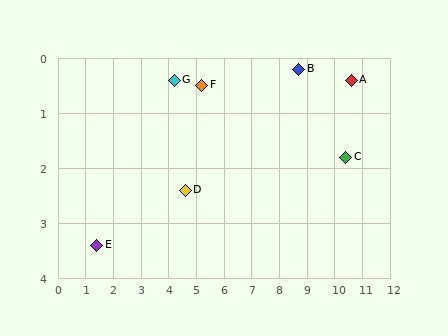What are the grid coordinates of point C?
Point C is at approximately (10.4, 1.8).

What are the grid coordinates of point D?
Point D is at approximately (4.6, 2.4).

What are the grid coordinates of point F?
Point F is at approximately (5.2, 0.5).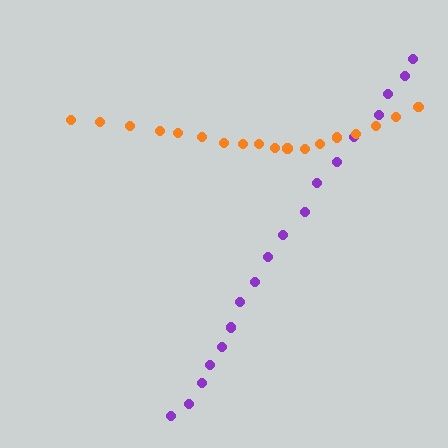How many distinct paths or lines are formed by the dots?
There are 2 distinct paths.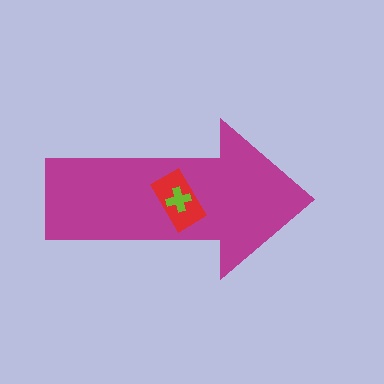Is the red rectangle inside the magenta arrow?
Yes.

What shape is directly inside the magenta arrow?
The red rectangle.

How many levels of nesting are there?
3.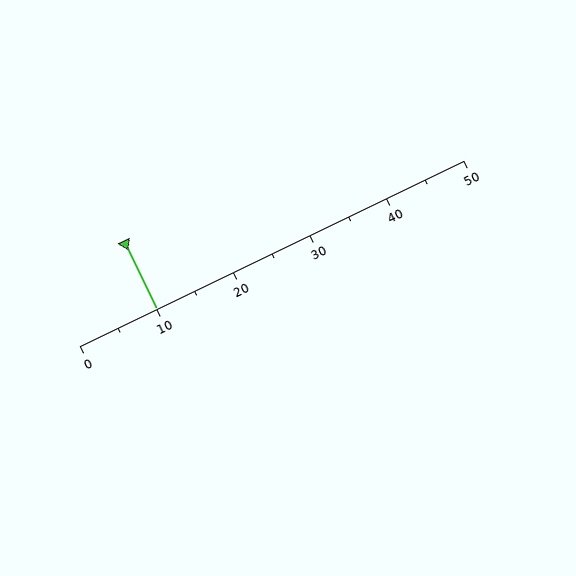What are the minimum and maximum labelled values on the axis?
The axis runs from 0 to 50.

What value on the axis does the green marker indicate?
The marker indicates approximately 10.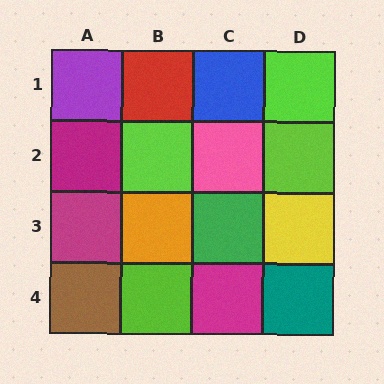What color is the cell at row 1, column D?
Lime.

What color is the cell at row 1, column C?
Blue.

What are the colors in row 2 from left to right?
Magenta, lime, pink, lime.